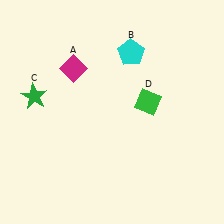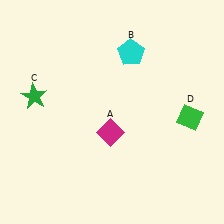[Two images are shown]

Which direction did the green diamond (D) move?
The green diamond (D) moved right.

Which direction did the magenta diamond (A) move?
The magenta diamond (A) moved down.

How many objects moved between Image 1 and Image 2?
2 objects moved between the two images.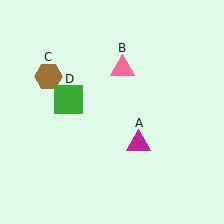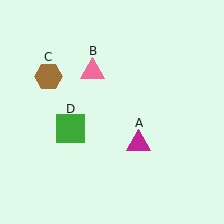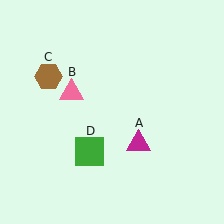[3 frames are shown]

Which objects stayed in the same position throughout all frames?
Magenta triangle (object A) and brown hexagon (object C) remained stationary.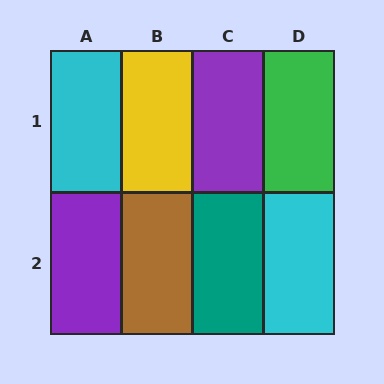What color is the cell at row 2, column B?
Brown.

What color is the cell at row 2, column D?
Cyan.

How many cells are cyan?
2 cells are cyan.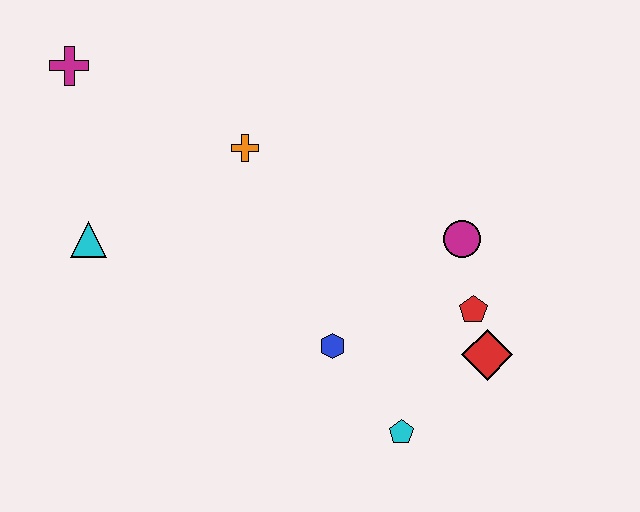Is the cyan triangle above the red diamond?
Yes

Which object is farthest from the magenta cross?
The red diamond is farthest from the magenta cross.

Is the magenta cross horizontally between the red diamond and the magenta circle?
No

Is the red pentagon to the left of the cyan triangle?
No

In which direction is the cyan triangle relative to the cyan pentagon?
The cyan triangle is to the left of the cyan pentagon.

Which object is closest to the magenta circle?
The red pentagon is closest to the magenta circle.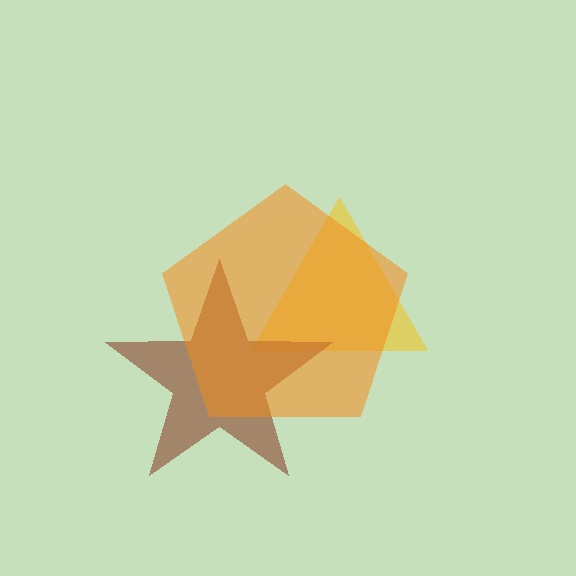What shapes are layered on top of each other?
The layered shapes are: a yellow triangle, a brown star, an orange pentagon.